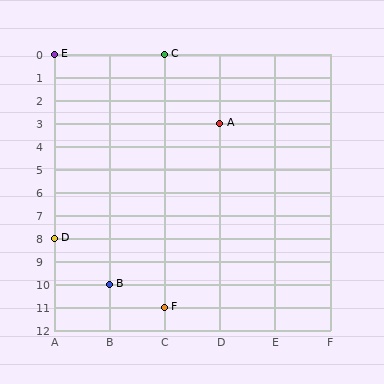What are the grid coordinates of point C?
Point C is at grid coordinates (C, 0).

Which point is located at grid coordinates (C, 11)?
Point F is at (C, 11).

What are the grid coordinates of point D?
Point D is at grid coordinates (A, 8).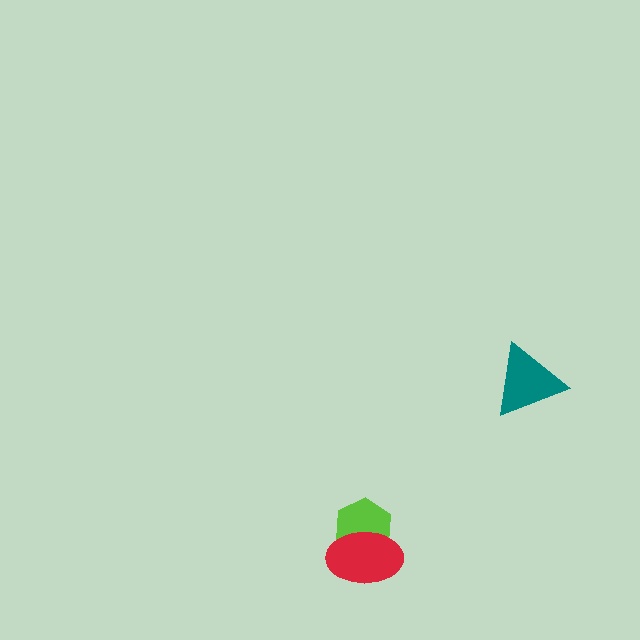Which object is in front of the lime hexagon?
The red ellipse is in front of the lime hexagon.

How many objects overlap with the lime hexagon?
1 object overlaps with the lime hexagon.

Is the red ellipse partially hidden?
No, no other shape covers it.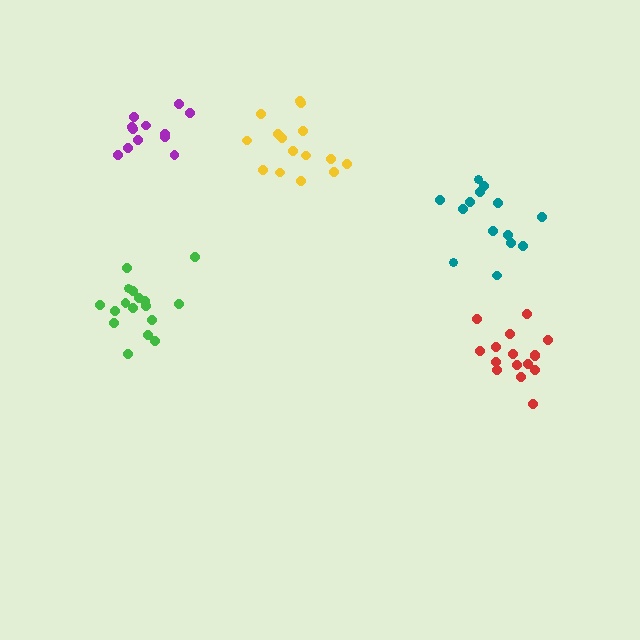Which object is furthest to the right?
The red cluster is rightmost.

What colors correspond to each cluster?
The clusters are colored: yellow, red, teal, green, purple.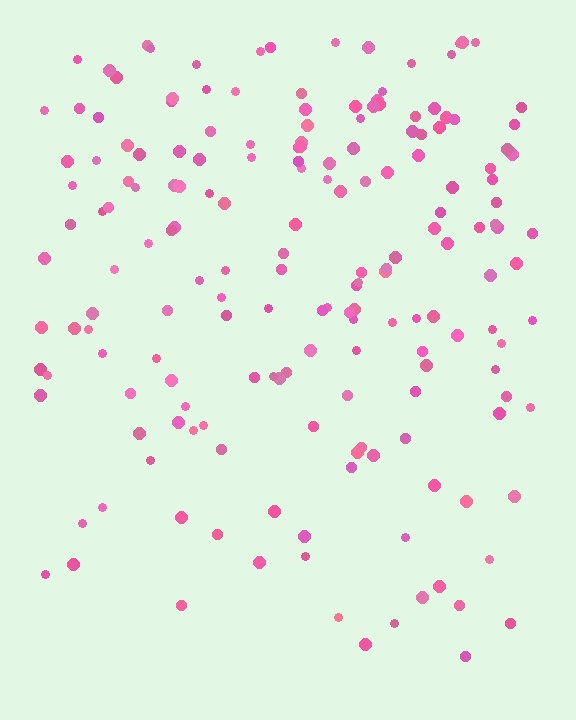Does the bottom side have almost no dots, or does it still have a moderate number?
Still a moderate number, just noticeably fewer than the top.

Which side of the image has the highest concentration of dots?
The top.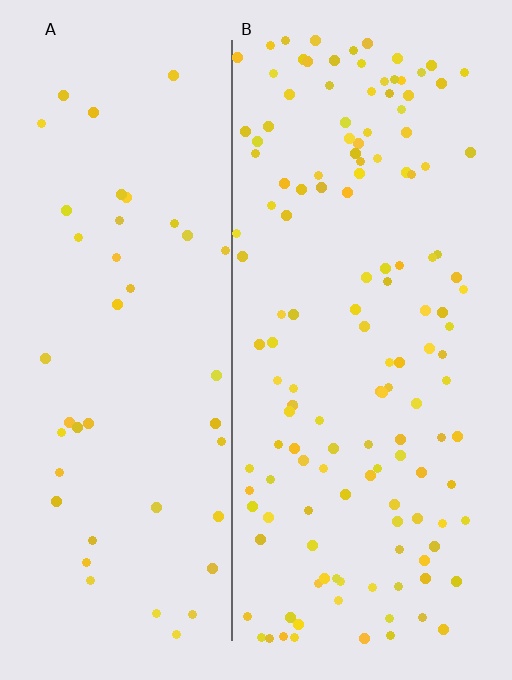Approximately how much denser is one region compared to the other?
Approximately 3.1× — region B over region A.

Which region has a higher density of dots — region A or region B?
B (the right).